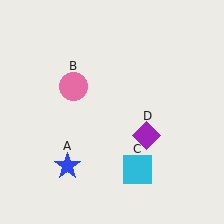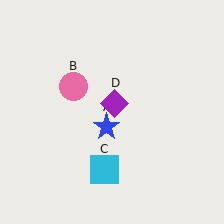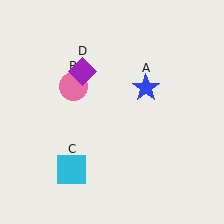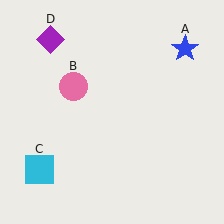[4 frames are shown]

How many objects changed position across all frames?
3 objects changed position: blue star (object A), cyan square (object C), purple diamond (object D).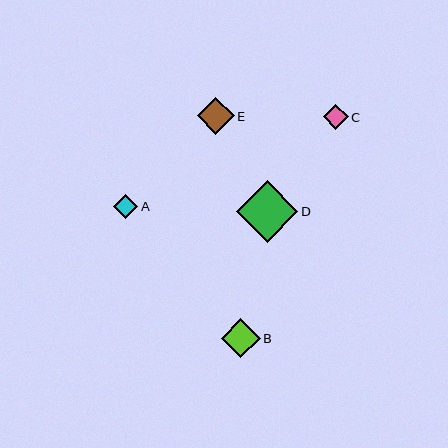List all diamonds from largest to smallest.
From largest to smallest: D, B, E, C, A.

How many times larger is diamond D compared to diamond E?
Diamond D is approximately 1.7 times the size of diamond E.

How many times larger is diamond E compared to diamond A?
Diamond E is approximately 1.5 times the size of diamond A.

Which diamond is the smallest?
Diamond A is the smallest with a size of approximately 24 pixels.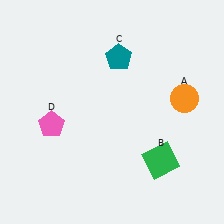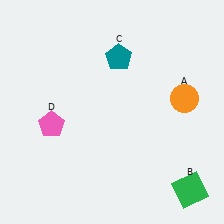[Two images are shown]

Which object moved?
The green square (B) moved down.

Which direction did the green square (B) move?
The green square (B) moved down.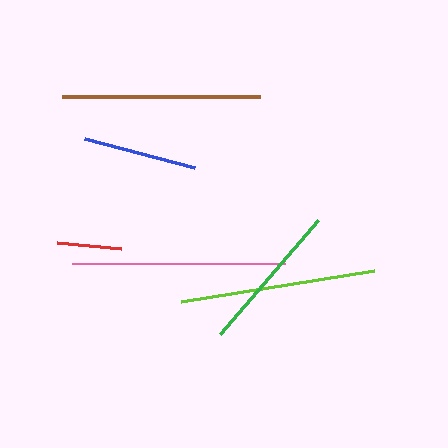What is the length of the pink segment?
The pink segment is approximately 212 pixels long.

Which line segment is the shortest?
The red line is the shortest at approximately 64 pixels.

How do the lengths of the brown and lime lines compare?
The brown and lime lines are approximately the same length.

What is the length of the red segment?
The red segment is approximately 64 pixels long.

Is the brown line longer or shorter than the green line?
The brown line is longer than the green line.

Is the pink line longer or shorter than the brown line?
The pink line is longer than the brown line.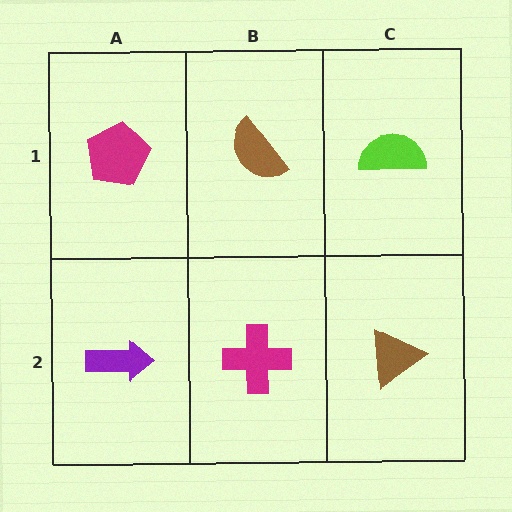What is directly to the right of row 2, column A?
A magenta cross.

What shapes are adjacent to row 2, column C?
A lime semicircle (row 1, column C), a magenta cross (row 2, column B).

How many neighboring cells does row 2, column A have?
2.